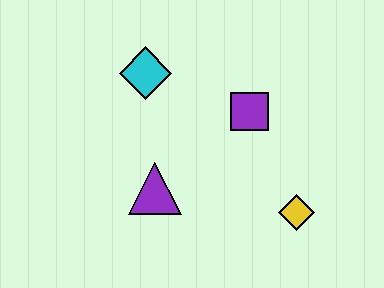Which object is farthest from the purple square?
The purple triangle is farthest from the purple square.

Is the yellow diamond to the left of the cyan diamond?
No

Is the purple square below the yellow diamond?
No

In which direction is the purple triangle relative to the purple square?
The purple triangle is to the left of the purple square.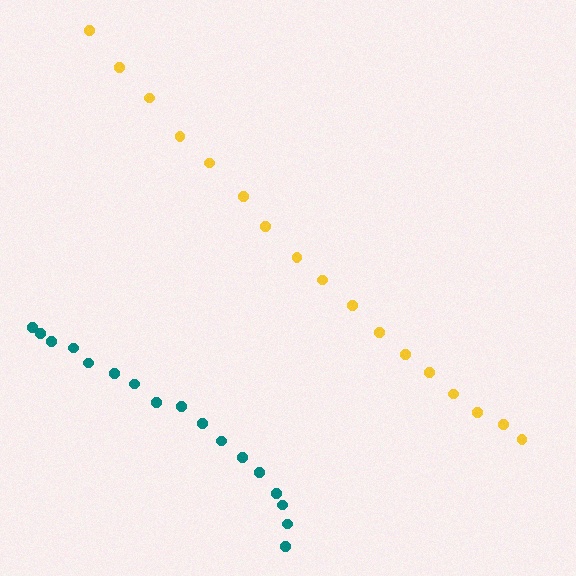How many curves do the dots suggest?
There are 2 distinct paths.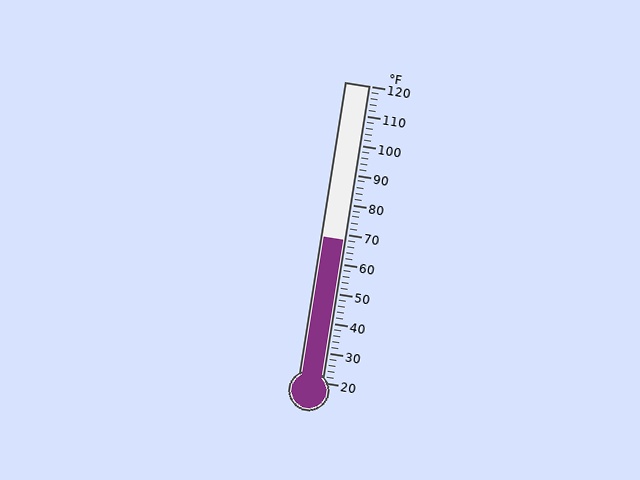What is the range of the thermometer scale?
The thermometer scale ranges from 20°F to 120°F.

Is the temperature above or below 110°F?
The temperature is below 110°F.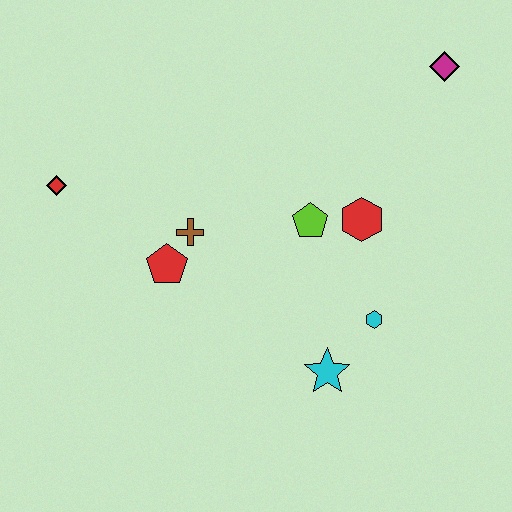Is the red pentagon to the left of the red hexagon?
Yes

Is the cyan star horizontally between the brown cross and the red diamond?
No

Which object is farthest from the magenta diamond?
The red diamond is farthest from the magenta diamond.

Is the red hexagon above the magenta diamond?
No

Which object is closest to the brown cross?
The red pentagon is closest to the brown cross.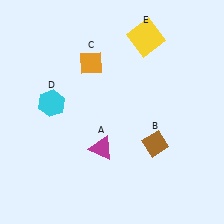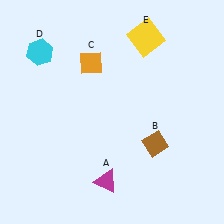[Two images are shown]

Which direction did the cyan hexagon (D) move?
The cyan hexagon (D) moved up.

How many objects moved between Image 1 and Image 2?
2 objects moved between the two images.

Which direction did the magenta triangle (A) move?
The magenta triangle (A) moved down.